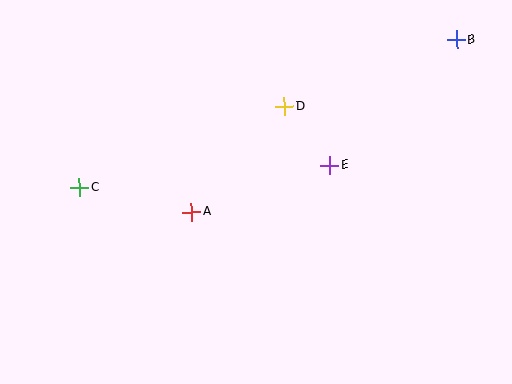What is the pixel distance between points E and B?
The distance between E and B is 178 pixels.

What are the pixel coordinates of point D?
Point D is at (284, 107).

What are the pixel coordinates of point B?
Point B is at (457, 40).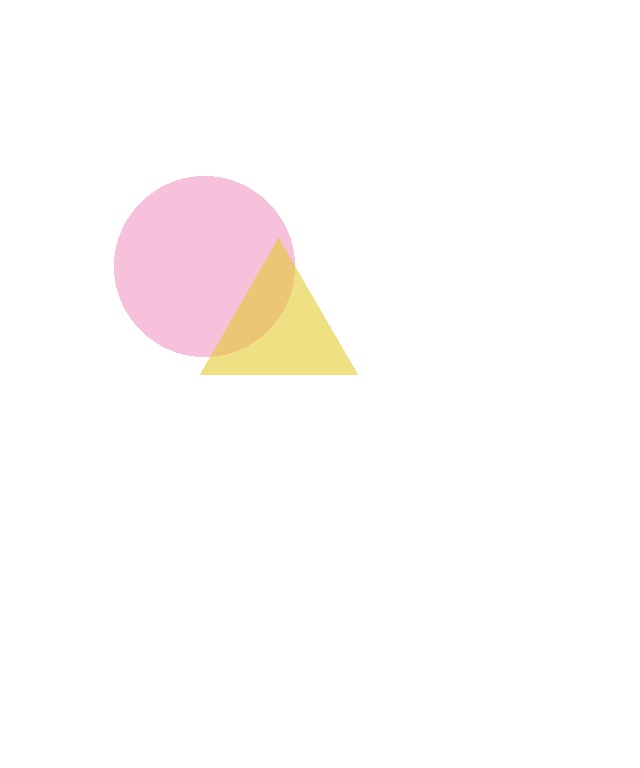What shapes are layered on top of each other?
The layered shapes are: a pink circle, a yellow triangle.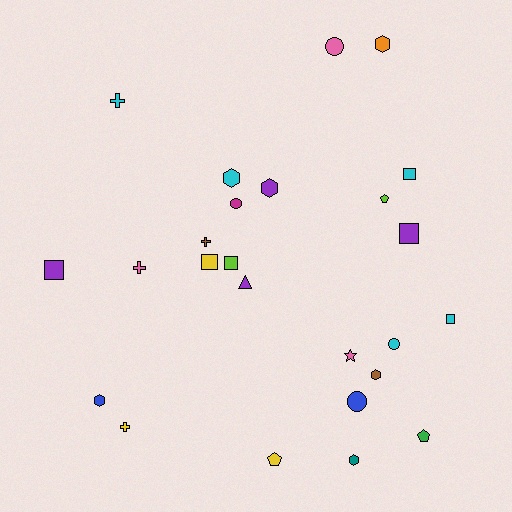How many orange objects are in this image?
There is 1 orange object.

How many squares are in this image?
There are 6 squares.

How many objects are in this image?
There are 25 objects.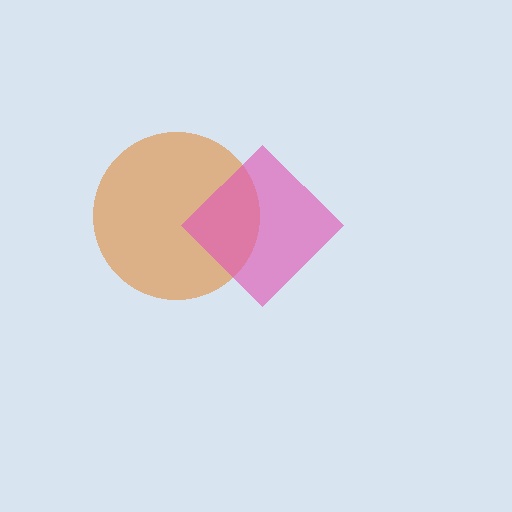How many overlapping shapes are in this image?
There are 2 overlapping shapes in the image.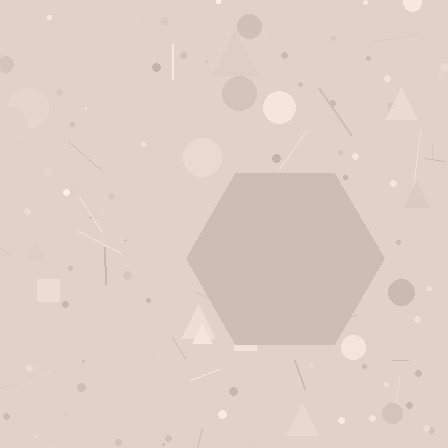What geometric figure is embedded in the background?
A hexagon is embedded in the background.